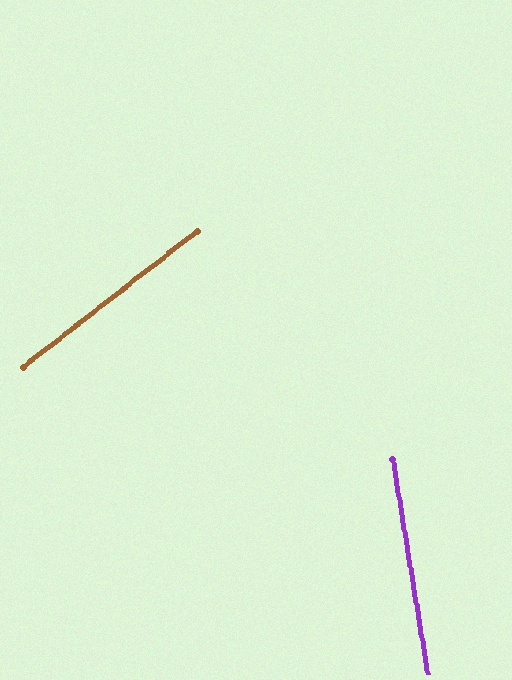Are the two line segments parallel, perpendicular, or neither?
Neither parallel nor perpendicular — they differ by about 61°.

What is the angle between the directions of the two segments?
Approximately 61 degrees.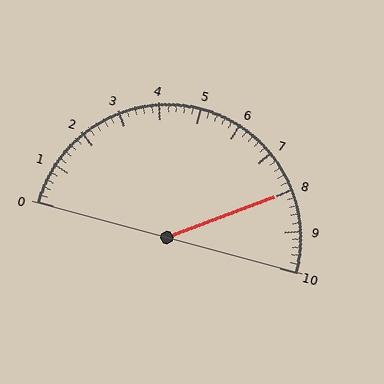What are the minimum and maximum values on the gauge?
The gauge ranges from 0 to 10.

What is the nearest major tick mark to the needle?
The nearest major tick mark is 8.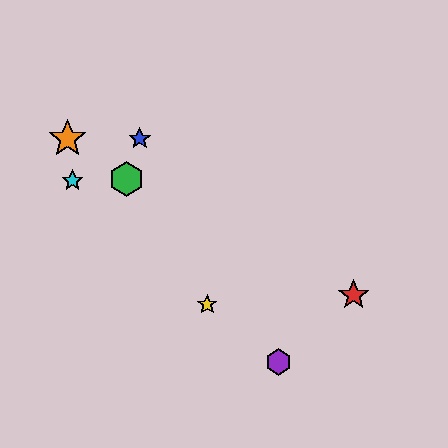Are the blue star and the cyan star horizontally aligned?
No, the blue star is at y≈139 and the cyan star is at y≈181.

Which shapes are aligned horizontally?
The blue star, the orange star are aligned horizontally.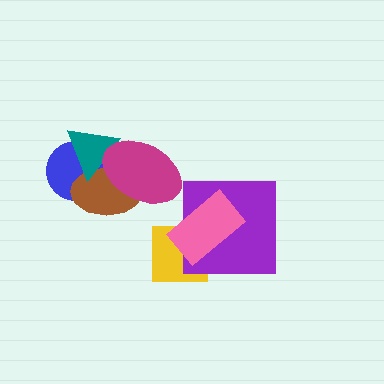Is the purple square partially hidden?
Yes, it is partially covered by another shape.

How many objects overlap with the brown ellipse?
3 objects overlap with the brown ellipse.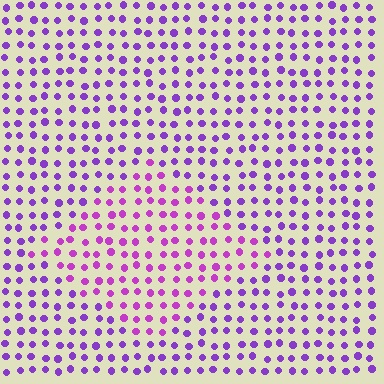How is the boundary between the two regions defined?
The boundary is defined purely by a slight shift in hue (about 25 degrees). Spacing, size, and orientation are identical on both sides.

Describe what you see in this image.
The image is filled with small purple elements in a uniform arrangement. A diamond-shaped region is visible where the elements are tinted to a slightly different hue, forming a subtle color boundary.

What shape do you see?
I see a diamond.